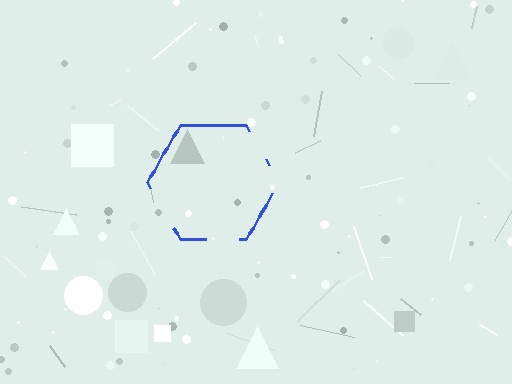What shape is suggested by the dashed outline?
The dashed outline suggests a hexagon.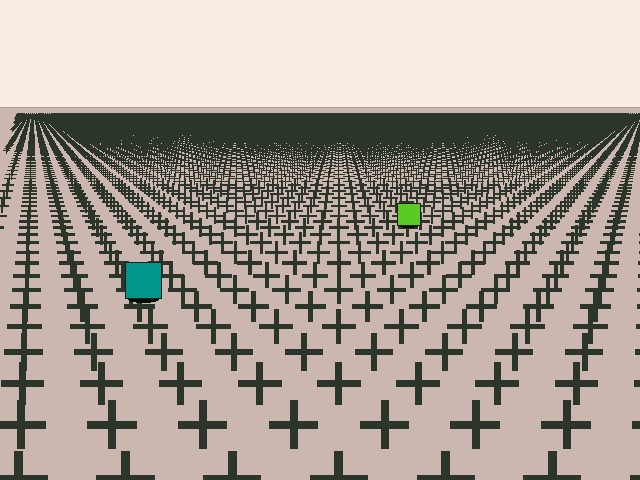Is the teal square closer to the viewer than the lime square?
Yes. The teal square is closer — you can tell from the texture gradient: the ground texture is coarser near it.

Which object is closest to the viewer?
The teal square is closest. The texture marks near it are larger and more spread out.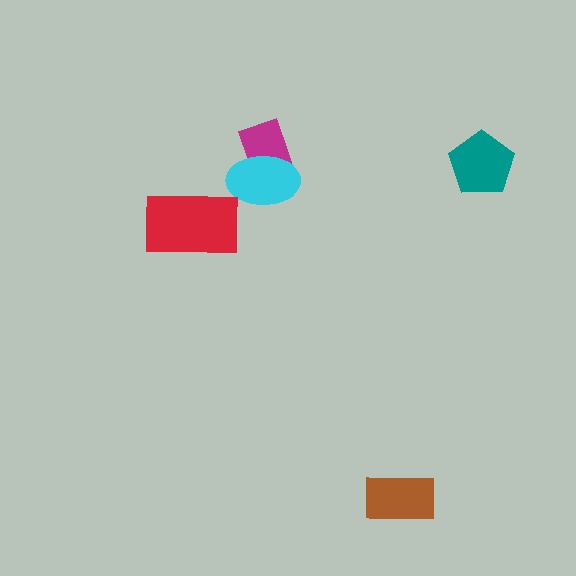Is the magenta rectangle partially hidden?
Yes, it is partially covered by another shape.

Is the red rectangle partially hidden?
No, no other shape covers it.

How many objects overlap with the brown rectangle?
0 objects overlap with the brown rectangle.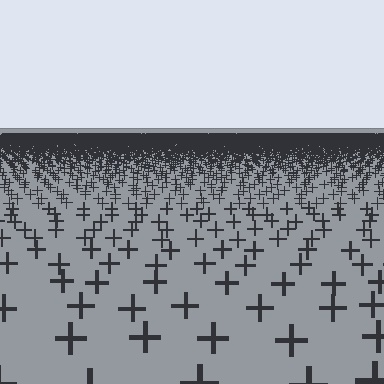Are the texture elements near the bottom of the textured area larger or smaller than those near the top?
Larger. Near the bottom, elements are closer to the viewer and appear at a bigger on-screen size.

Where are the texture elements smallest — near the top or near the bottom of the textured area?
Near the top.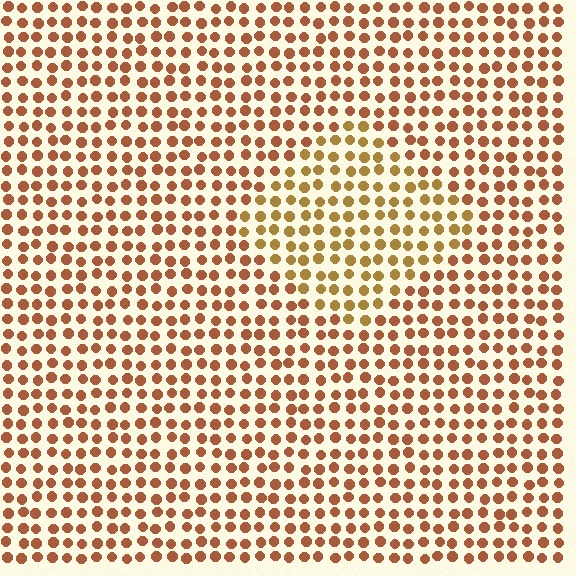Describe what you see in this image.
The image is filled with small brown elements in a uniform arrangement. A diamond-shaped region is visible where the elements are tinted to a slightly different hue, forming a subtle color boundary.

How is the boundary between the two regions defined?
The boundary is defined purely by a slight shift in hue (about 24 degrees). Spacing, size, and orientation are identical on both sides.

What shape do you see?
I see a diamond.